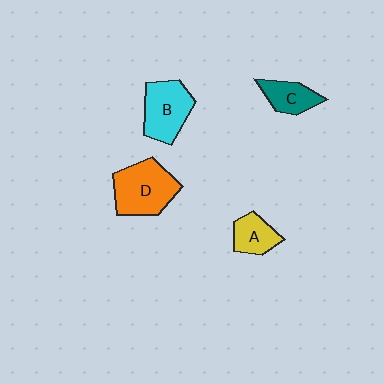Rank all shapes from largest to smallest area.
From largest to smallest: D (orange), B (cyan), C (teal), A (yellow).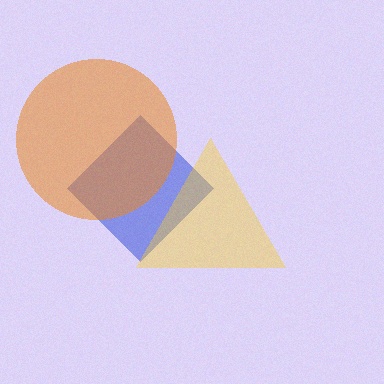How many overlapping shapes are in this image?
There are 3 overlapping shapes in the image.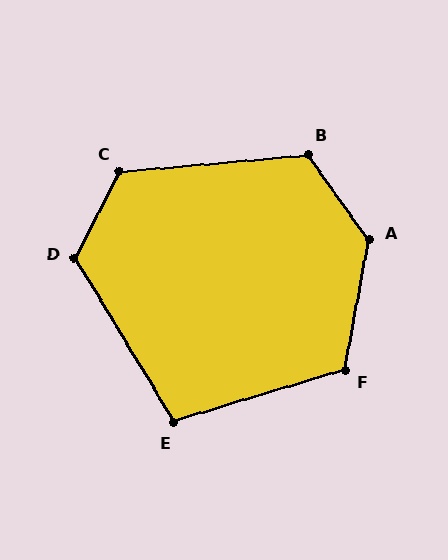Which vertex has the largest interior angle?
A, at approximately 134 degrees.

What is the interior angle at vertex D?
Approximately 122 degrees (obtuse).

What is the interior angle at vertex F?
Approximately 117 degrees (obtuse).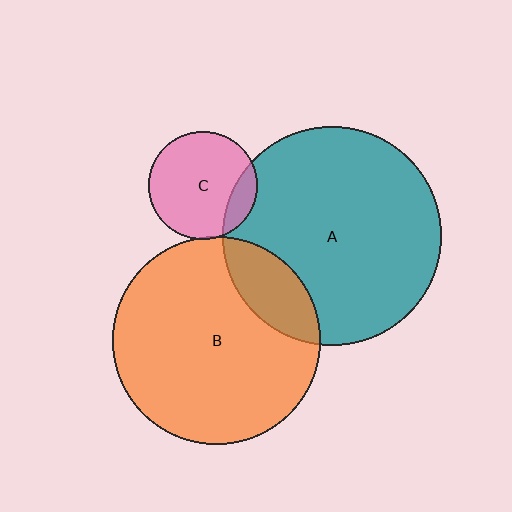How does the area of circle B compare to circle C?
Approximately 3.7 times.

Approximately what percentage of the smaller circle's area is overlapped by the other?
Approximately 5%.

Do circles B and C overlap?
Yes.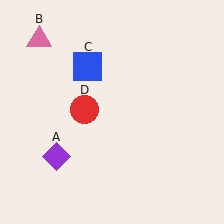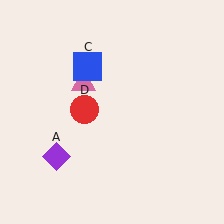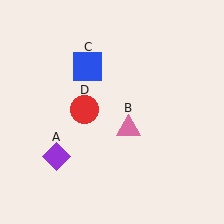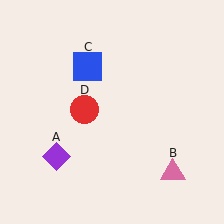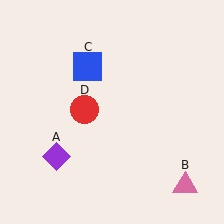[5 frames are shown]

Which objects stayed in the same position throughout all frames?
Purple diamond (object A) and blue square (object C) and red circle (object D) remained stationary.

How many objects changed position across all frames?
1 object changed position: pink triangle (object B).